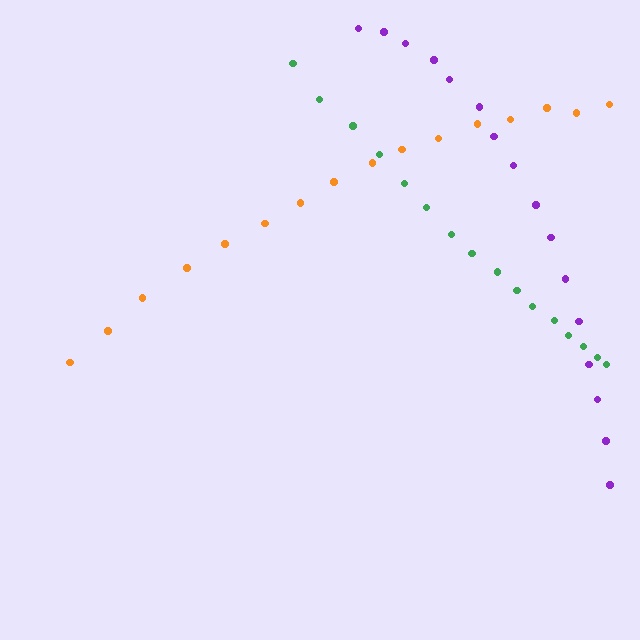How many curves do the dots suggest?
There are 3 distinct paths.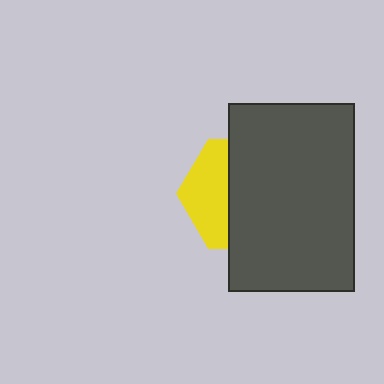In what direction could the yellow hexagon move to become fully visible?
The yellow hexagon could move left. That would shift it out from behind the dark gray rectangle entirely.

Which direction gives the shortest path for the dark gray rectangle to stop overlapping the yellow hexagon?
Moving right gives the shortest separation.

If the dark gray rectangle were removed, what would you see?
You would see the complete yellow hexagon.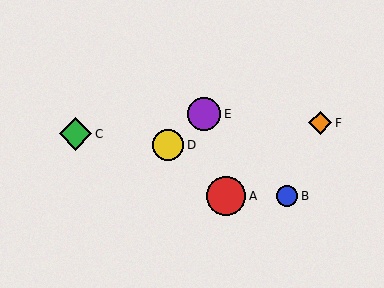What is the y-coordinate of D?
Object D is at y≈145.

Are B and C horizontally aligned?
No, B is at y≈196 and C is at y≈134.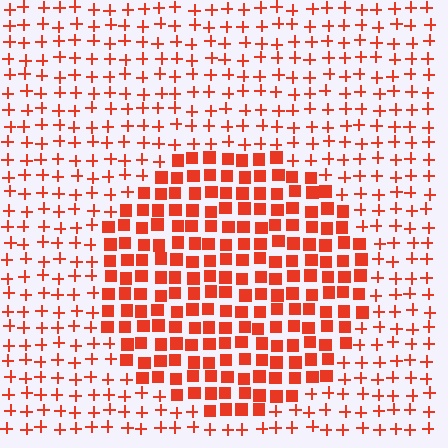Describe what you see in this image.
The image is filled with small red elements arranged in a uniform grid. A circle-shaped region contains squares, while the surrounding area contains plus signs. The boundary is defined purely by the change in element shape.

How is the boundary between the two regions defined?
The boundary is defined by a change in element shape: squares inside vs. plus signs outside. All elements share the same color and spacing.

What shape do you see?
I see a circle.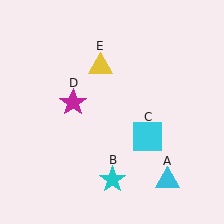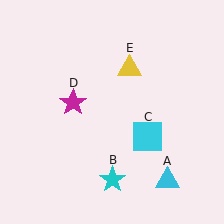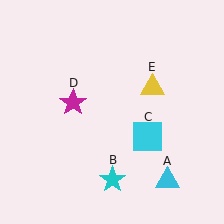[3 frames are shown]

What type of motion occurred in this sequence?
The yellow triangle (object E) rotated clockwise around the center of the scene.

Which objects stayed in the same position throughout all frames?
Cyan triangle (object A) and cyan star (object B) and cyan square (object C) and magenta star (object D) remained stationary.